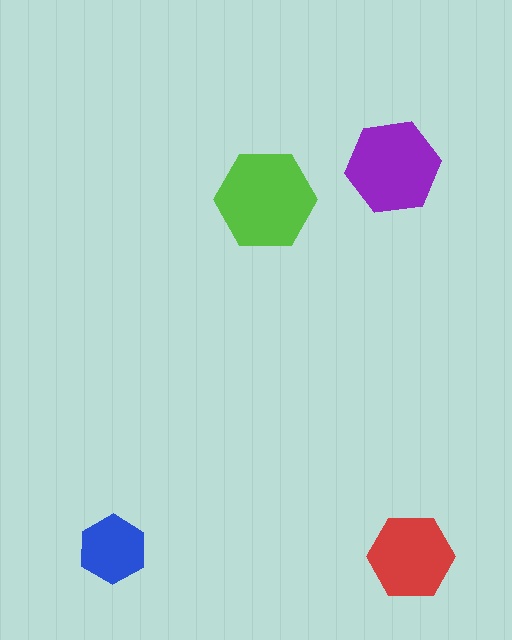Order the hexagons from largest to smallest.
the lime one, the purple one, the red one, the blue one.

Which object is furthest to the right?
The red hexagon is rightmost.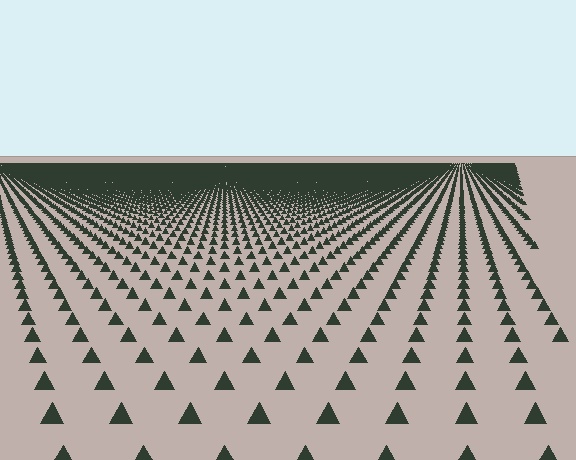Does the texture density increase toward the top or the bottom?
Density increases toward the top.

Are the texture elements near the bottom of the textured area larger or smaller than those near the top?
Larger. Near the bottom, elements are closer to the viewer and appear at a bigger on-screen size.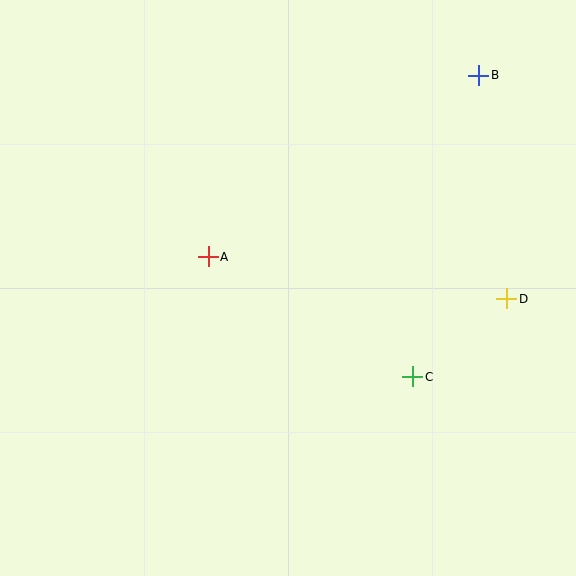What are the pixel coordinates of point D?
Point D is at (507, 299).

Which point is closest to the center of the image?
Point A at (208, 257) is closest to the center.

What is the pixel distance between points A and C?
The distance between A and C is 237 pixels.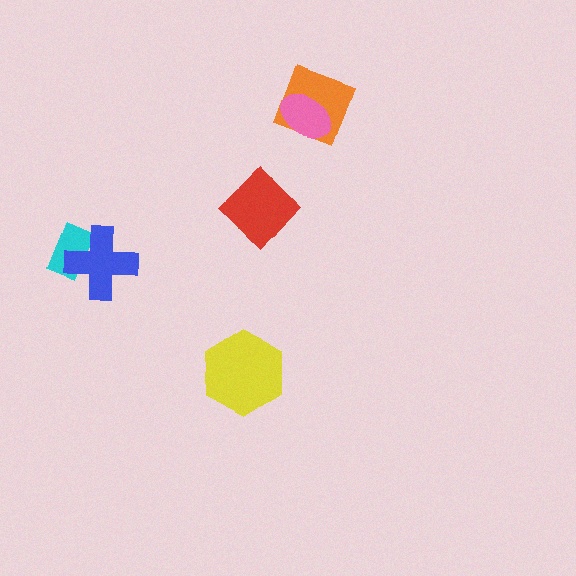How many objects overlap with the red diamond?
0 objects overlap with the red diamond.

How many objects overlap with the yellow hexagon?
0 objects overlap with the yellow hexagon.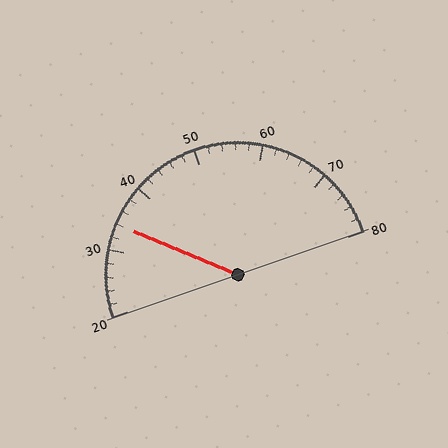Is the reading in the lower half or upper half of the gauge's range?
The reading is in the lower half of the range (20 to 80).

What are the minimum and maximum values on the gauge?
The gauge ranges from 20 to 80.